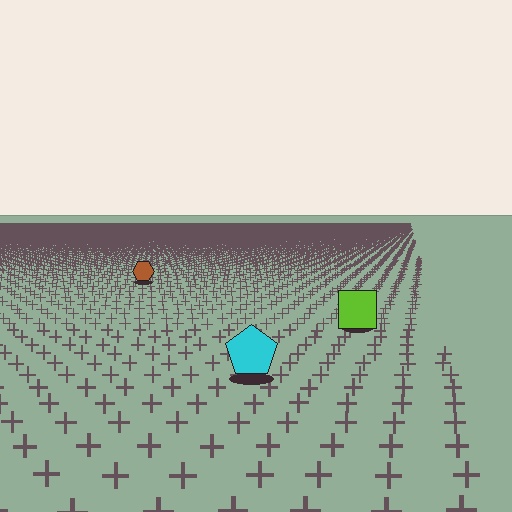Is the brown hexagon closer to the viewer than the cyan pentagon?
No. The cyan pentagon is closer — you can tell from the texture gradient: the ground texture is coarser near it.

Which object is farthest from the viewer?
The brown hexagon is farthest from the viewer. It appears smaller and the ground texture around it is denser.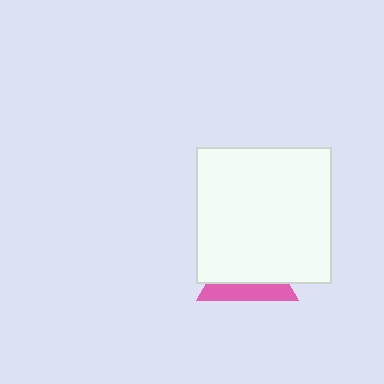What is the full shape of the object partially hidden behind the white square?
The partially hidden object is a pink triangle.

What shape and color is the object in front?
The object in front is a white square.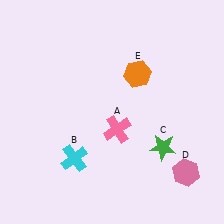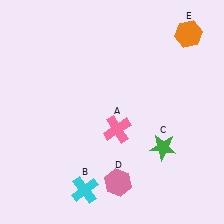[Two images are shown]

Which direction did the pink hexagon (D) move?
The pink hexagon (D) moved left.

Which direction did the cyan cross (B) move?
The cyan cross (B) moved down.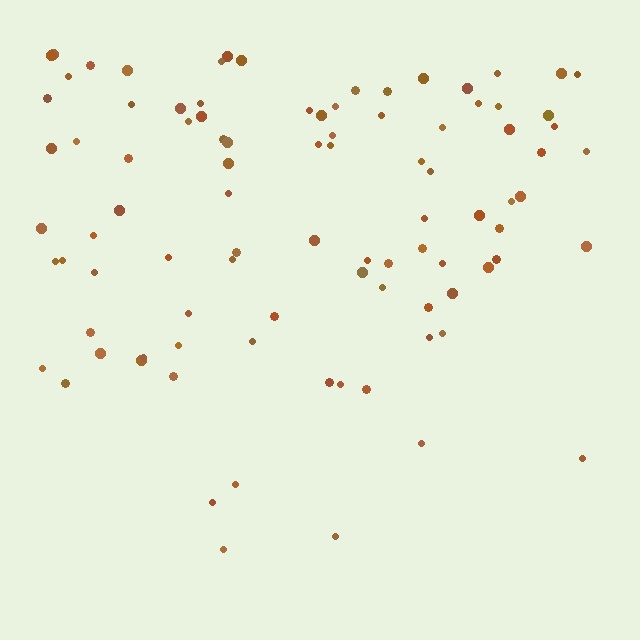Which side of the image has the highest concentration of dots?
The top.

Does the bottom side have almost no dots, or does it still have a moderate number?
Still a moderate number, just noticeably fewer than the top.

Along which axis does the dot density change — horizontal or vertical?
Vertical.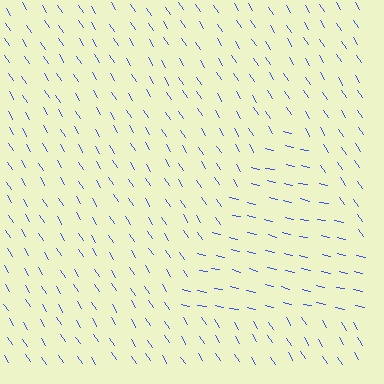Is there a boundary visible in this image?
Yes, there is a texture boundary formed by a change in line orientation.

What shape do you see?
I see a triangle.